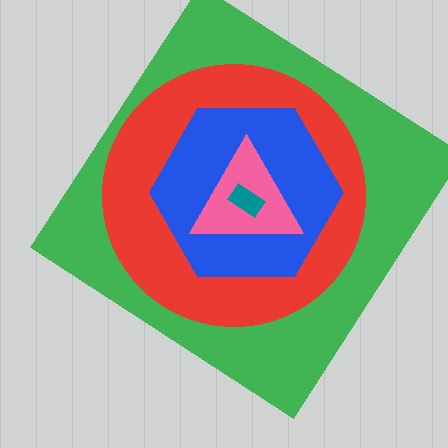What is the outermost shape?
The green diamond.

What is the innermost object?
The teal rectangle.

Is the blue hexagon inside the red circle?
Yes.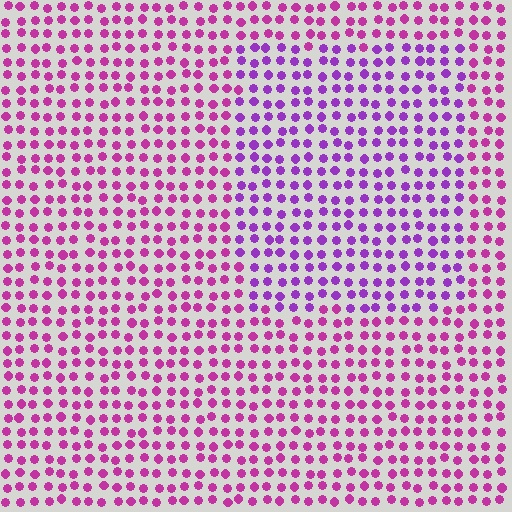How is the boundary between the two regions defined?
The boundary is defined purely by a slight shift in hue (about 31 degrees). Spacing, size, and orientation are identical on both sides.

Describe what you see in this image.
The image is filled with small magenta elements in a uniform arrangement. A rectangle-shaped region is visible where the elements are tinted to a slightly different hue, forming a subtle color boundary.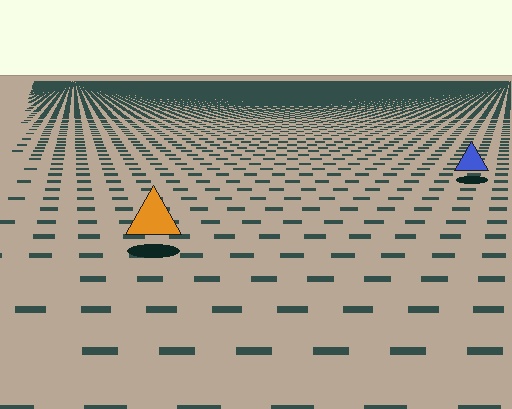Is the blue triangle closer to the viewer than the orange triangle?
No. The orange triangle is closer — you can tell from the texture gradient: the ground texture is coarser near it.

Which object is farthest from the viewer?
The blue triangle is farthest from the viewer. It appears smaller and the ground texture around it is denser.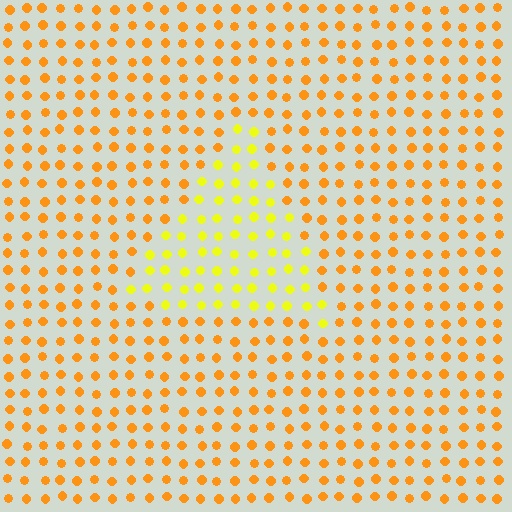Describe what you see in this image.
The image is filled with small orange elements in a uniform arrangement. A triangle-shaped region is visible where the elements are tinted to a slightly different hue, forming a subtle color boundary.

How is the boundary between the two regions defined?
The boundary is defined purely by a slight shift in hue (about 31 degrees). Spacing, size, and orientation are identical on both sides.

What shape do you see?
I see a triangle.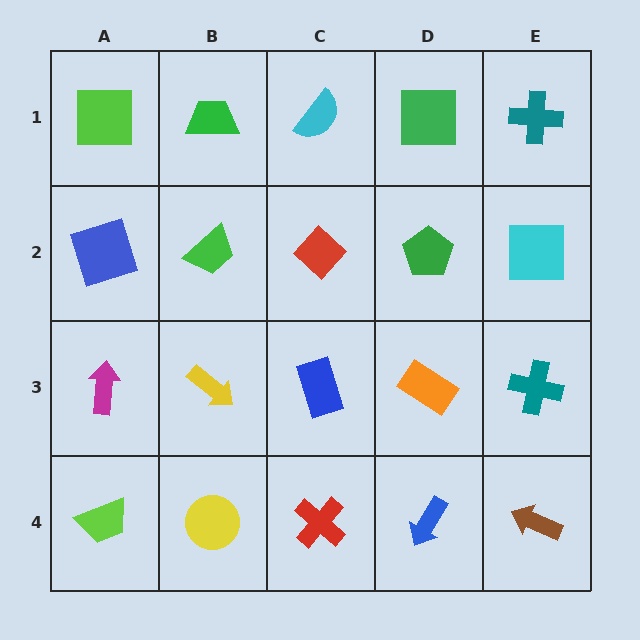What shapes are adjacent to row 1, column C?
A red diamond (row 2, column C), a green trapezoid (row 1, column B), a green square (row 1, column D).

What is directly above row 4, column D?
An orange rectangle.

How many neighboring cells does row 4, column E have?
2.